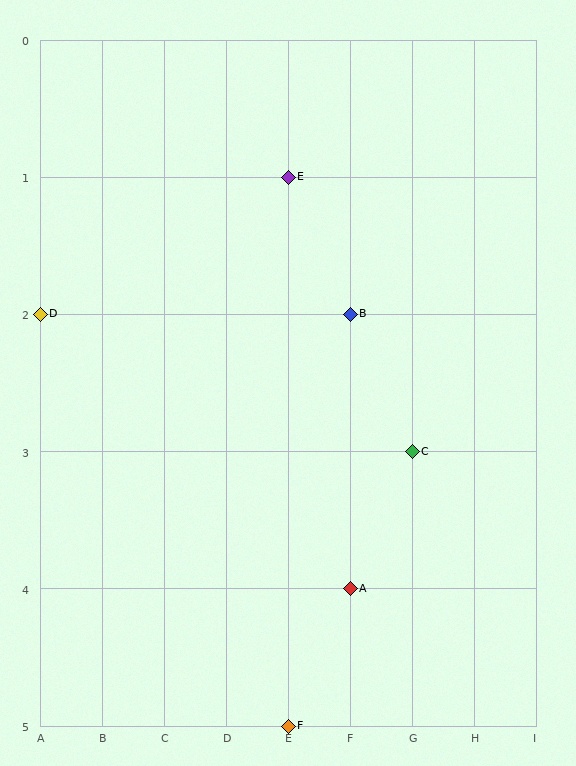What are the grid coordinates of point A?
Point A is at grid coordinates (F, 4).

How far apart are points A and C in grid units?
Points A and C are 1 column and 1 row apart (about 1.4 grid units diagonally).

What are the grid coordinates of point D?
Point D is at grid coordinates (A, 2).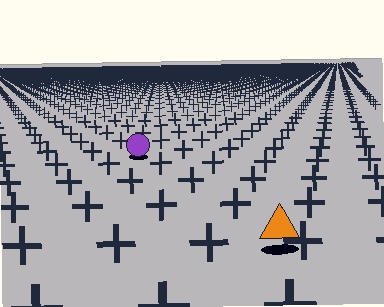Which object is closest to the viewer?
The orange triangle is closest. The texture marks near it are larger and more spread out.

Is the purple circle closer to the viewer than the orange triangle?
No. The orange triangle is closer — you can tell from the texture gradient: the ground texture is coarser near it.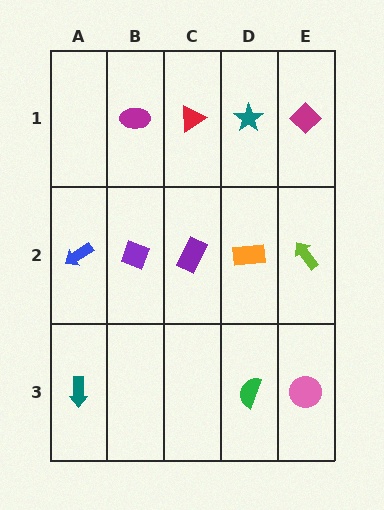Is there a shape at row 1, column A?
No, that cell is empty.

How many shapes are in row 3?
3 shapes.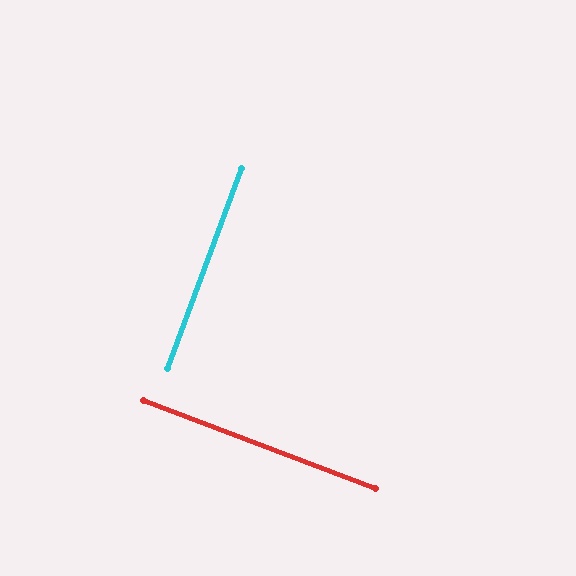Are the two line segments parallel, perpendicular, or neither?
Perpendicular — they meet at approximately 89°.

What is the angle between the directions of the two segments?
Approximately 89 degrees.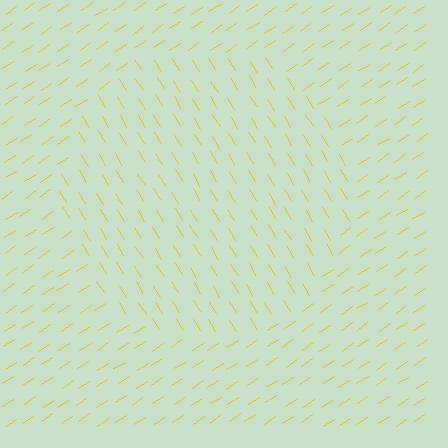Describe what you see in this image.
The image is filled with small yellow line segments. A circle region in the image has lines oriented differently from the surrounding lines, creating a visible texture boundary.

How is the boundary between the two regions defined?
The boundary is defined purely by a change in line orientation (approximately 88 degrees difference). All lines are the same color and thickness.